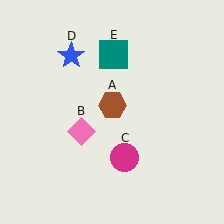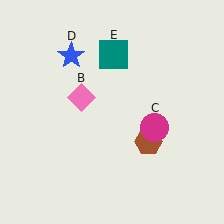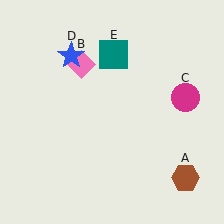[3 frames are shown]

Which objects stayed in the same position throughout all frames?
Blue star (object D) and teal square (object E) remained stationary.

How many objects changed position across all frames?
3 objects changed position: brown hexagon (object A), pink diamond (object B), magenta circle (object C).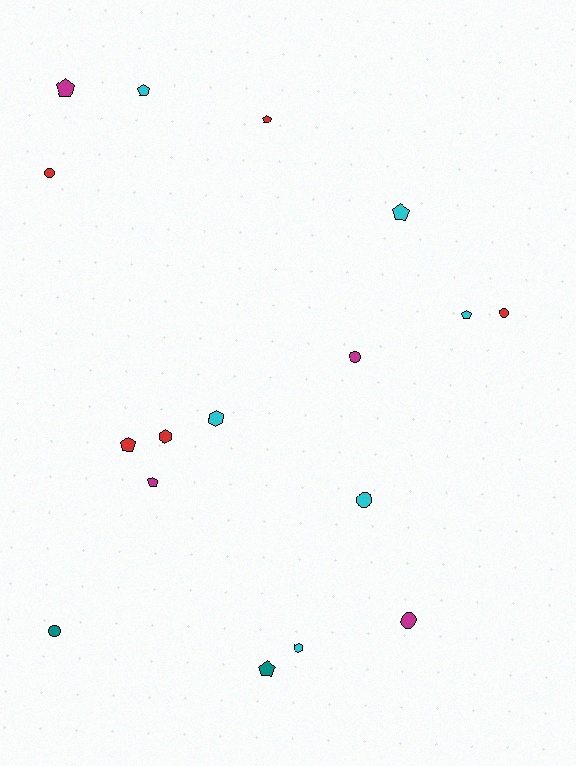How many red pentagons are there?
There are 2 red pentagons.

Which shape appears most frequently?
Pentagon, with 8 objects.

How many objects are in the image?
There are 17 objects.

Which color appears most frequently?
Cyan, with 6 objects.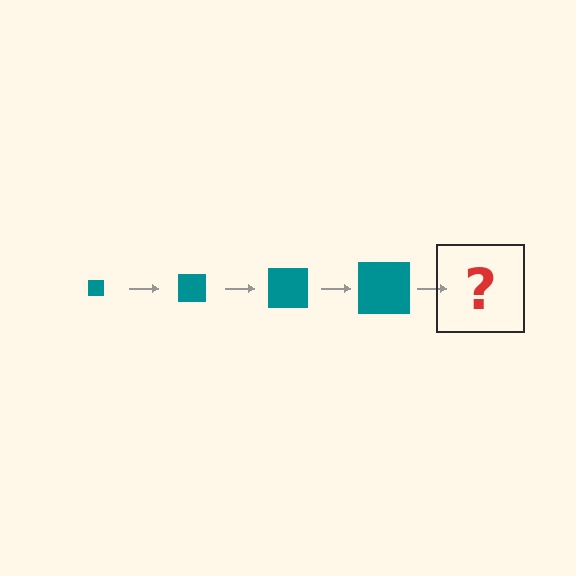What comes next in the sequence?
The next element should be a teal square, larger than the previous one.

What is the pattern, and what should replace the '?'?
The pattern is that the square gets progressively larger each step. The '?' should be a teal square, larger than the previous one.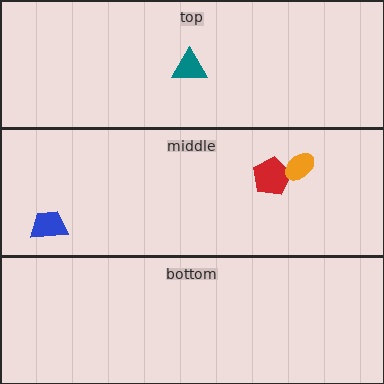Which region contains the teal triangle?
The top region.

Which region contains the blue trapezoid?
The middle region.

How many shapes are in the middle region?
3.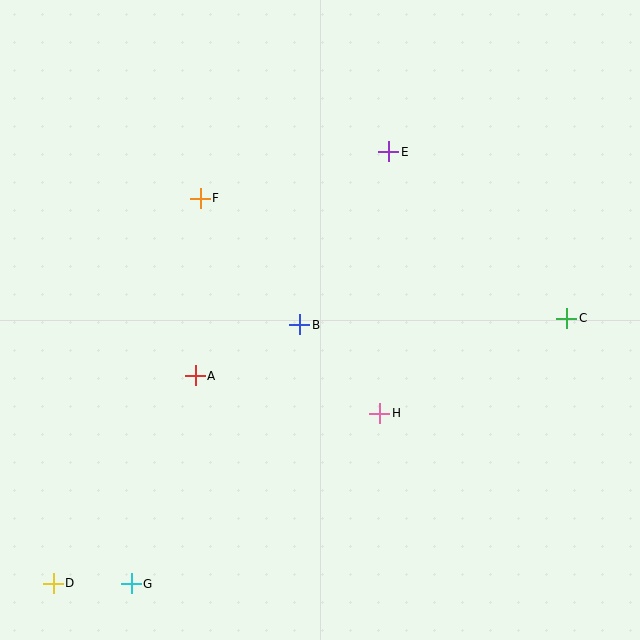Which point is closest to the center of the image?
Point B at (300, 325) is closest to the center.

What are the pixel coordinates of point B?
Point B is at (300, 325).